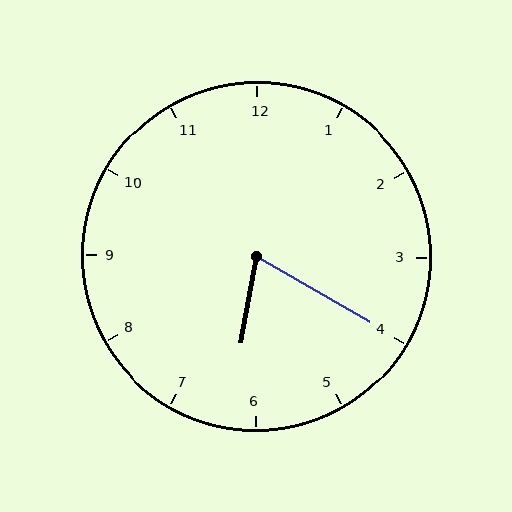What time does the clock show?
6:20.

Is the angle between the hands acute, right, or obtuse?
It is acute.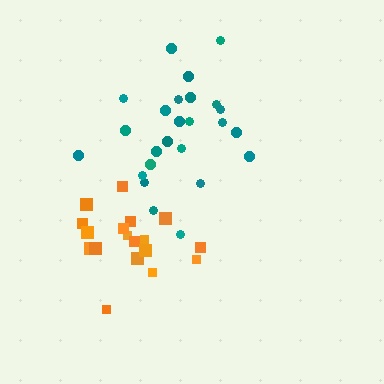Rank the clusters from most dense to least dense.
orange, teal.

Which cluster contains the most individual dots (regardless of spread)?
Teal (25).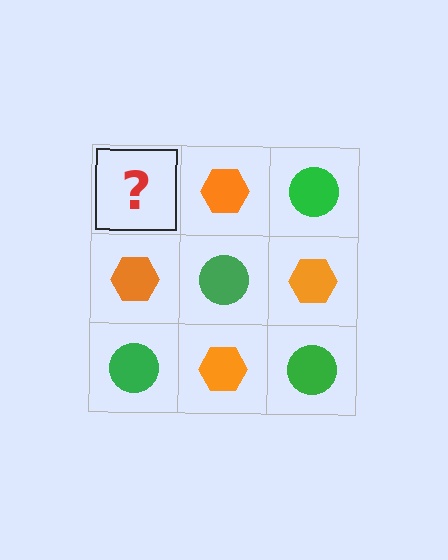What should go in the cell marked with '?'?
The missing cell should contain a green circle.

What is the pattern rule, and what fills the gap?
The rule is that it alternates green circle and orange hexagon in a checkerboard pattern. The gap should be filled with a green circle.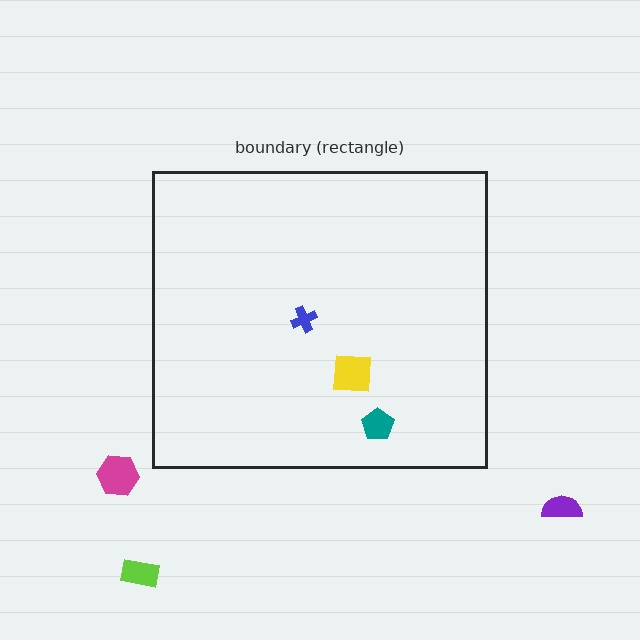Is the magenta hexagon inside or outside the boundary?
Outside.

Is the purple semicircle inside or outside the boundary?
Outside.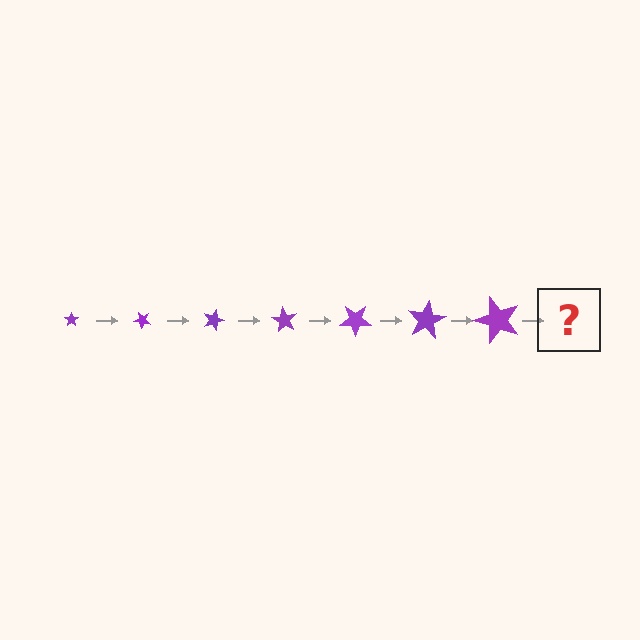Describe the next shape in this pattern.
It should be a star, larger than the previous one and rotated 315 degrees from the start.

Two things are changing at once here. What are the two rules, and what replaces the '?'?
The two rules are that the star grows larger each step and it rotates 45 degrees each step. The '?' should be a star, larger than the previous one and rotated 315 degrees from the start.